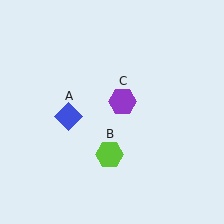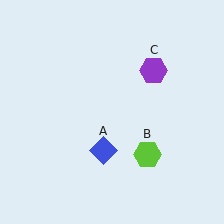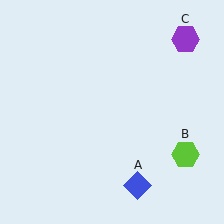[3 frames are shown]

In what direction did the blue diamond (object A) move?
The blue diamond (object A) moved down and to the right.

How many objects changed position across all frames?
3 objects changed position: blue diamond (object A), lime hexagon (object B), purple hexagon (object C).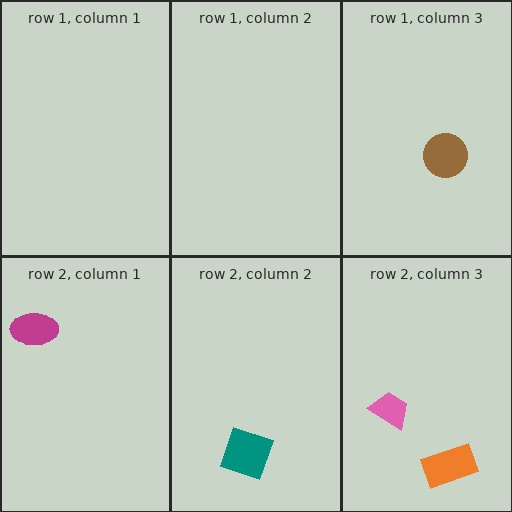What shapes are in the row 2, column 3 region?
The pink trapezoid, the orange rectangle.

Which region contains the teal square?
The row 2, column 2 region.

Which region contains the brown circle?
The row 1, column 3 region.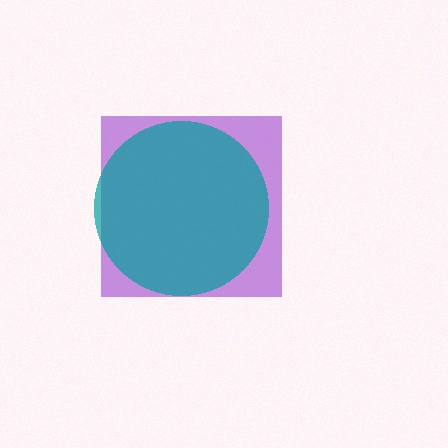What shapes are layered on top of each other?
The layered shapes are: a purple square, a teal circle.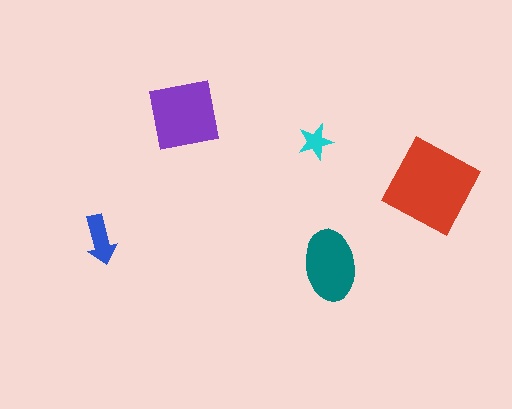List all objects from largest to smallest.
The red square, the purple square, the teal ellipse, the blue arrow, the cyan star.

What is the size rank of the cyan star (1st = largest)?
5th.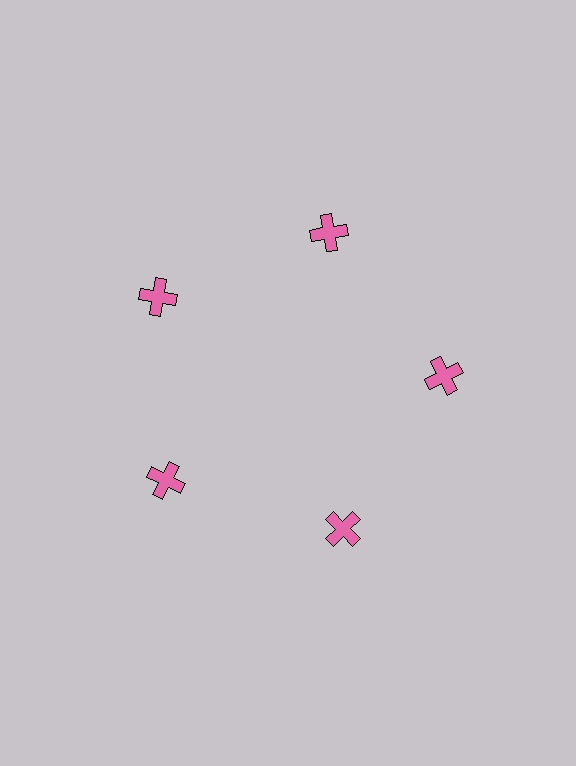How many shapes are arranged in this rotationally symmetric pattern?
There are 5 shapes, arranged in 5 groups of 1.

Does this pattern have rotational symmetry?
Yes, this pattern has 5-fold rotational symmetry. It looks the same after rotating 72 degrees around the center.